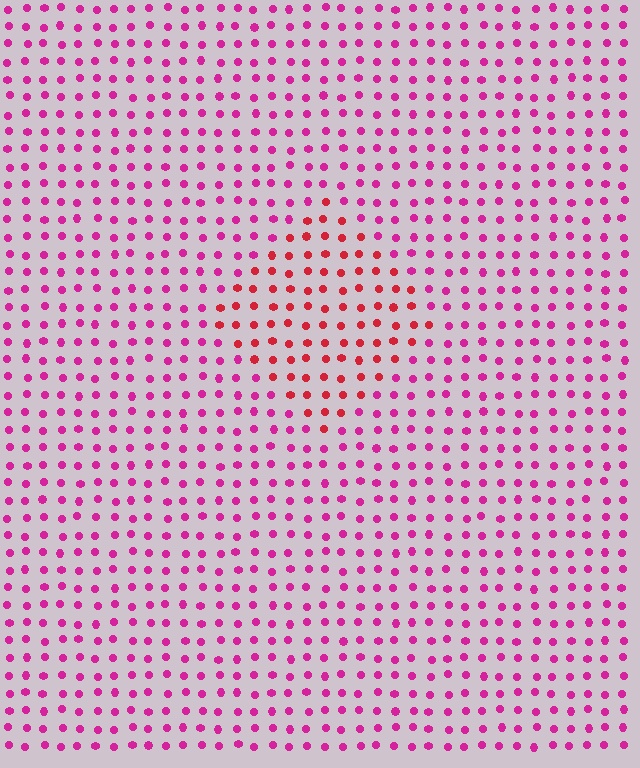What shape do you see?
I see a diamond.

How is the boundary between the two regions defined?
The boundary is defined purely by a slight shift in hue (about 34 degrees). Spacing, size, and orientation are identical on both sides.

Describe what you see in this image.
The image is filled with small magenta elements in a uniform arrangement. A diamond-shaped region is visible where the elements are tinted to a slightly different hue, forming a subtle color boundary.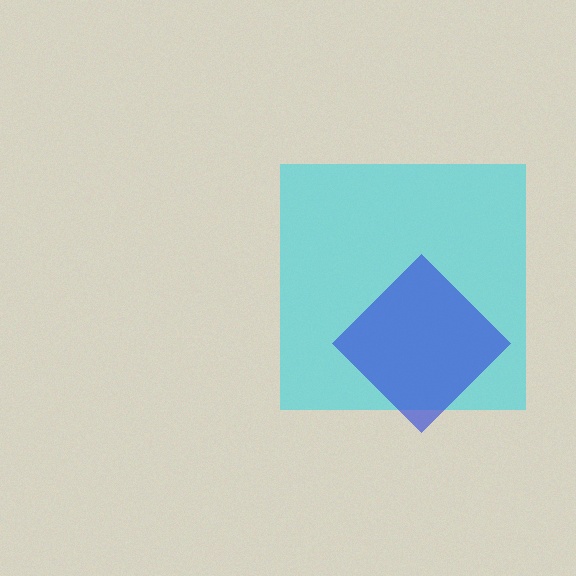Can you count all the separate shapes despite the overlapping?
Yes, there are 2 separate shapes.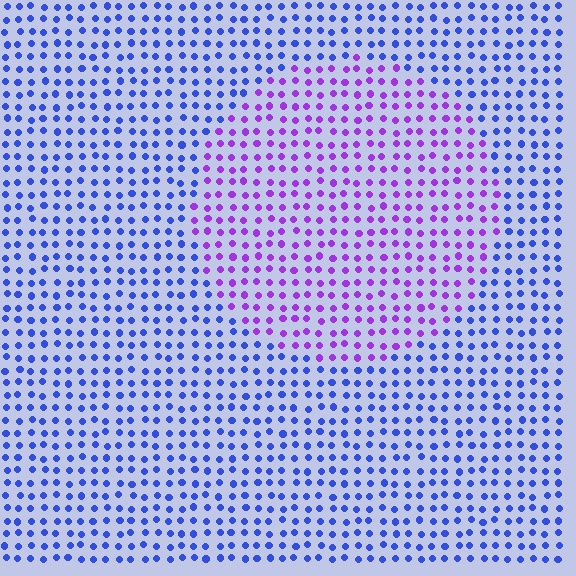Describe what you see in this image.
The image is filled with small blue elements in a uniform arrangement. A circle-shaped region is visible where the elements are tinted to a slightly different hue, forming a subtle color boundary.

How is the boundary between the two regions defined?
The boundary is defined purely by a slight shift in hue (about 49 degrees). Spacing, size, and orientation are identical on both sides.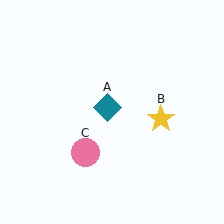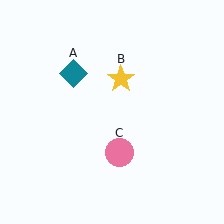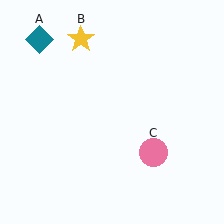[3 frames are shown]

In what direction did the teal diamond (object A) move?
The teal diamond (object A) moved up and to the left.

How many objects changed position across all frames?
3 objects changed position: teal diamond (object A), yellow star (object B), pink circle (object C).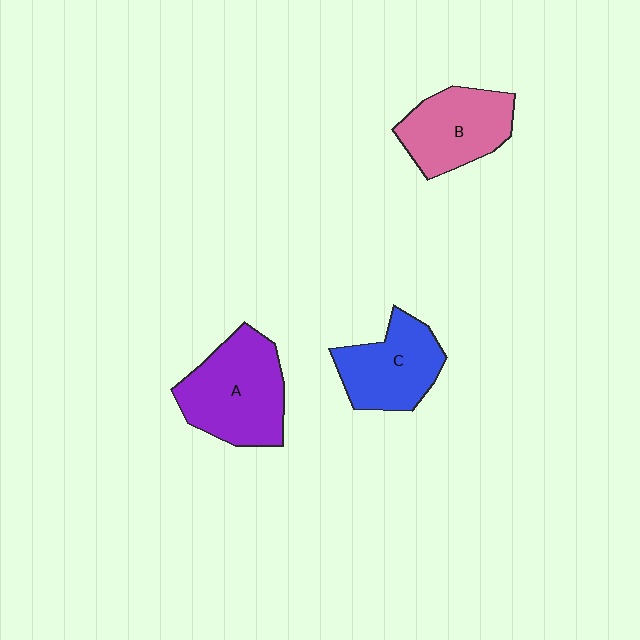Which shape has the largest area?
Shape A (purple).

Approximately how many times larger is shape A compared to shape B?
Approximately 1.3 times.